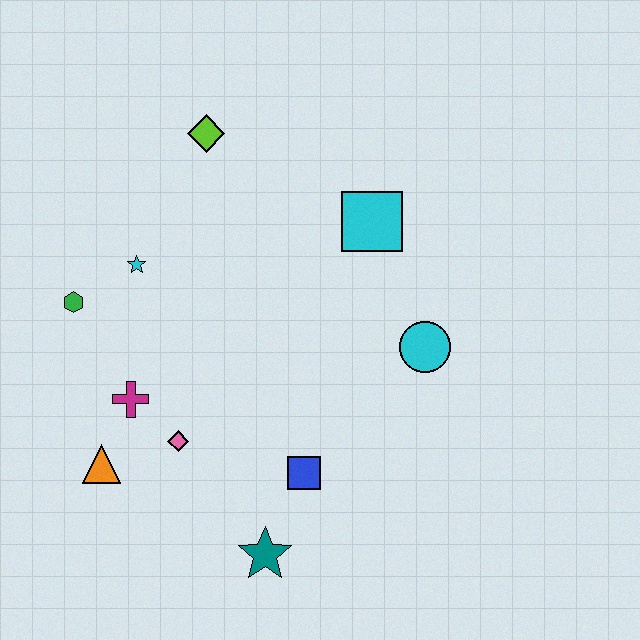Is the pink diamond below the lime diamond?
Yes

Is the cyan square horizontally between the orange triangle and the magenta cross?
No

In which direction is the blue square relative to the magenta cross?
The blue square is to the right of the magenta cross.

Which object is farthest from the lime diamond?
The teal star is farthest from the lime diamond.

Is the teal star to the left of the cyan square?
Yes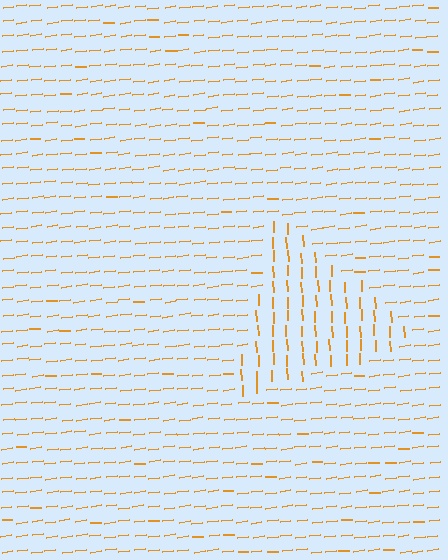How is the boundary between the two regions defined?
The boundary is defined purely by a change in line orientation (approximately 86 degrees difference). All lines are the same color and thickness.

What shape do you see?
I see a triangle.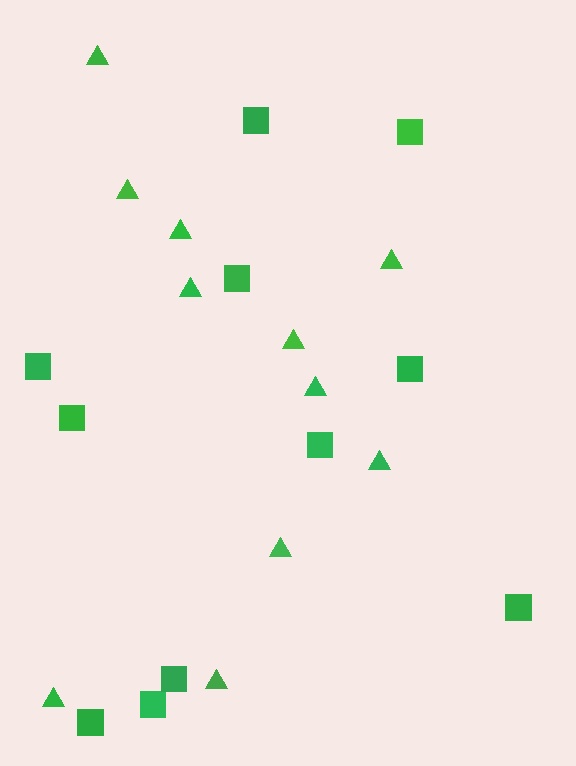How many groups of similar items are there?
There are 2 groups: one group of triangles (11) and one group of squares (11).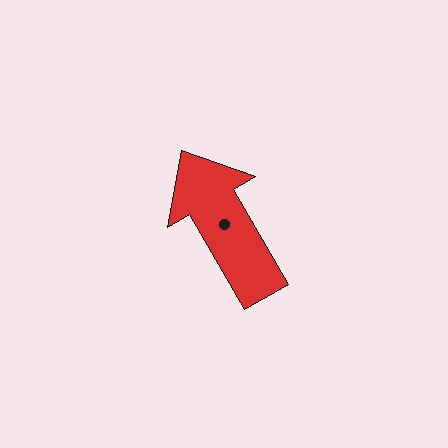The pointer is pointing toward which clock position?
Roughly 11 o'clock.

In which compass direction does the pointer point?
Northwest.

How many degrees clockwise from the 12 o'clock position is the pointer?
Approximately 330 degrees.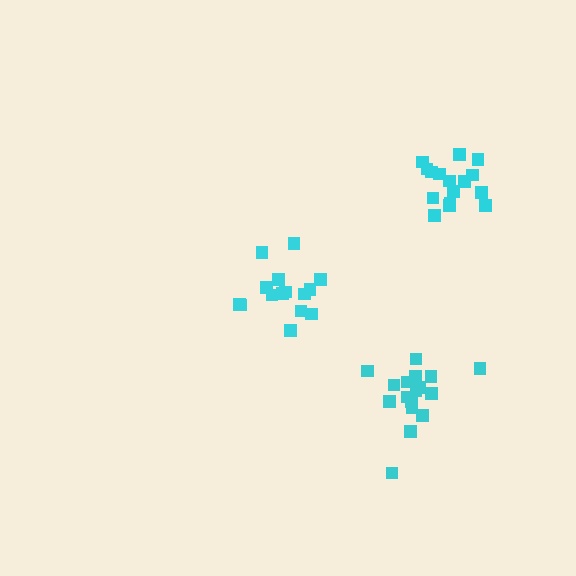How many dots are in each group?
Group 1: 16 dots, Group 2: 18 dots, Group 3: 15 dots (49 total).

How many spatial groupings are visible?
There are 3 spatial groupings.